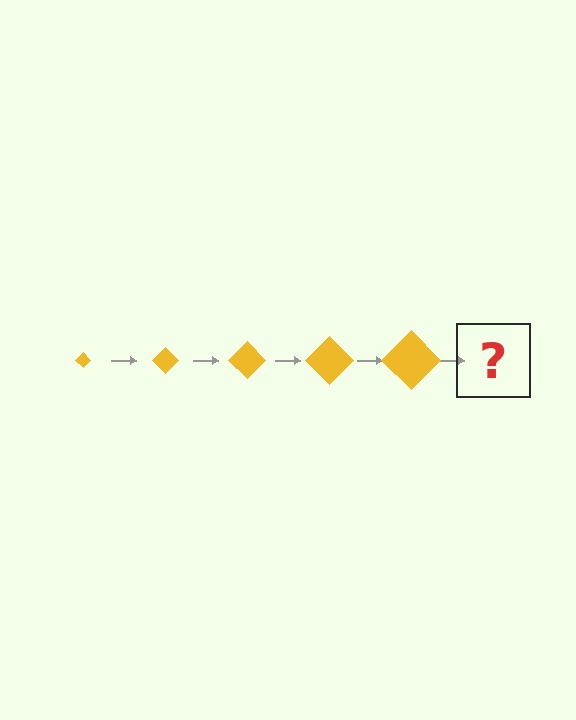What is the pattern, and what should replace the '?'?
The pattern is that the diamond gets progressively larger each step. The '?' should be a yellow diamond, larger than the previous one.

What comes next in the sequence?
The next element should be a yellow diamond, larger than the previous one.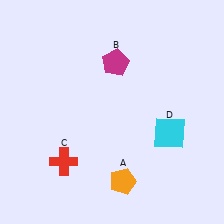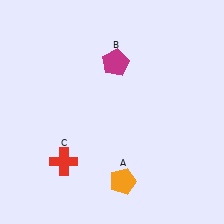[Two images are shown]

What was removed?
The cyan square (D) was removed in Image 2.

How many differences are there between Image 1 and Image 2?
There is 1 difference between the two images.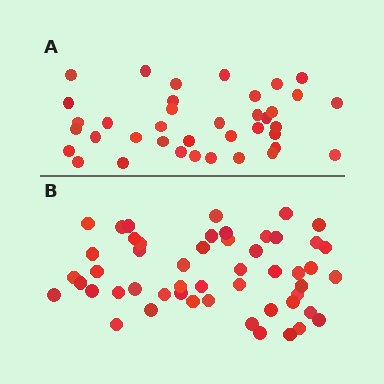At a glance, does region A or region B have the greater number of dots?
Region B (the bottom region) has more dots.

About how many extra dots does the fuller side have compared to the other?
Region B has approximately 15 more dots than region A.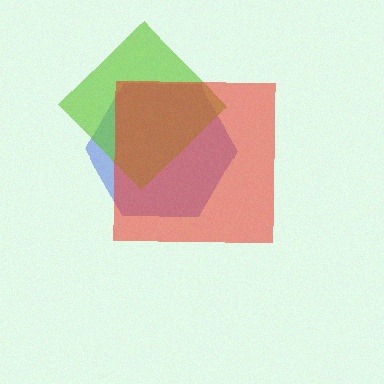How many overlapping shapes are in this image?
There are 3 overlapping shapes in the image.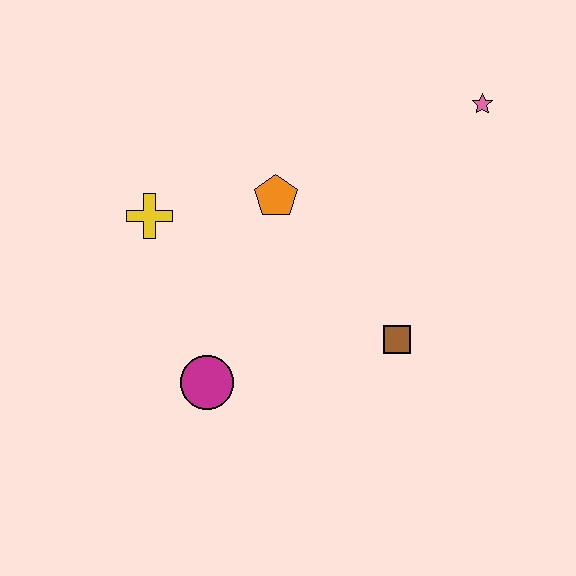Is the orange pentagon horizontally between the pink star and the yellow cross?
Yes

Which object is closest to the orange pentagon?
The yellow cross is closest to the orange pentagon.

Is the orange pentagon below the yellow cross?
No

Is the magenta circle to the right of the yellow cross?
Yes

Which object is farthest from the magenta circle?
The pink star is farthest from the magenta circle.